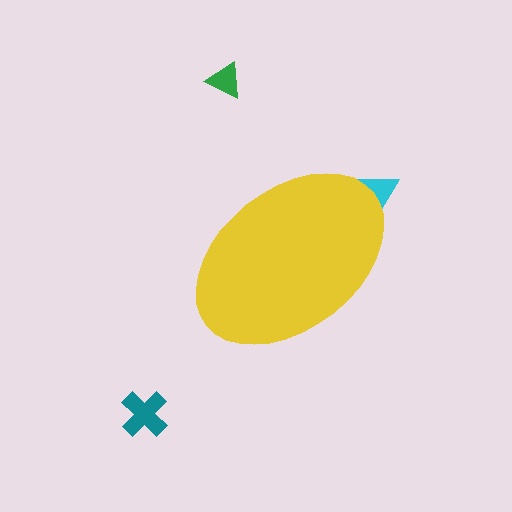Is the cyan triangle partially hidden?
Yes, the cyan triangle is partially hidden behind the yellow ellipse.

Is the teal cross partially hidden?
No, the teal cross is fully visible.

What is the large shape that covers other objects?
A yellow ellipse.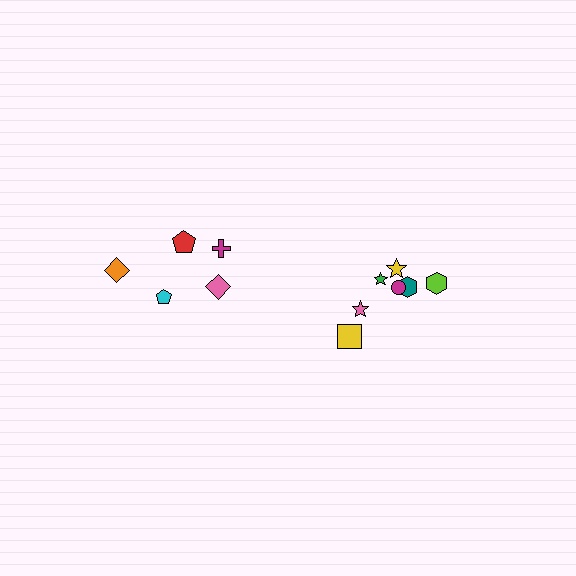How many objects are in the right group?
There are 7 objects.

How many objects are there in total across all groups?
There are 12 objects.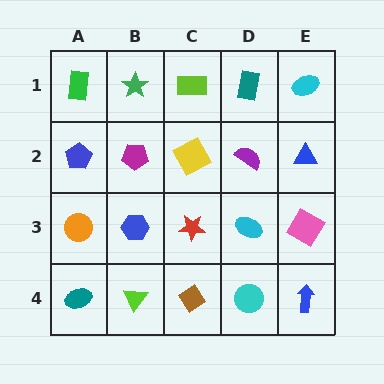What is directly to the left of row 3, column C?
A blue hexagon.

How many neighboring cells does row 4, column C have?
3.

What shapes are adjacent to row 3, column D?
A purple semicircle (row 2, column D), a cyan circle (row 4, column D), a red star (row 3, column C), a pink diamond (row 3, column E).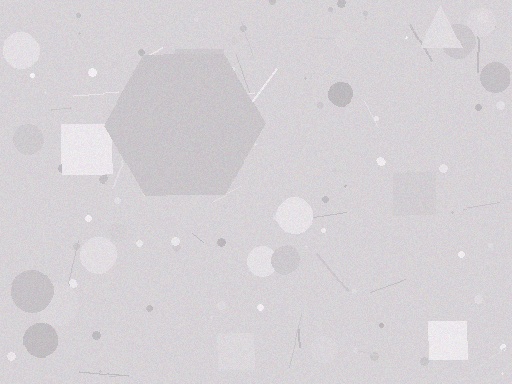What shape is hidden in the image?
A hexagon is hidden in the image.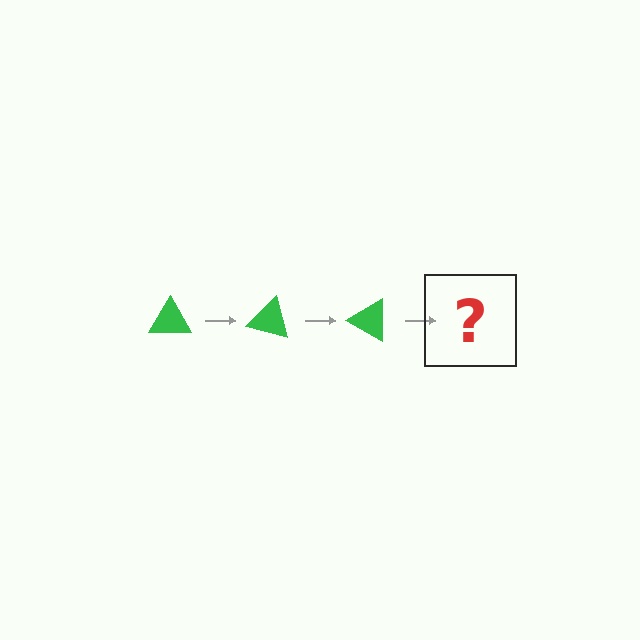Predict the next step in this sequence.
The next step is a green triangle rotated 45 degrees.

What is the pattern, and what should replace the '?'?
The pattern is that the triangle rotates 15 degrees each step. The '?' should be a green triangle rotated 45 degrees.